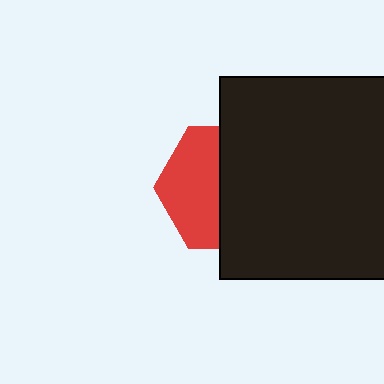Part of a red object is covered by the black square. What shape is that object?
It is a hexagon.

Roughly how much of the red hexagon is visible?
About half of it is visible (roughly 46%).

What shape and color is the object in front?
The object in front is a black square.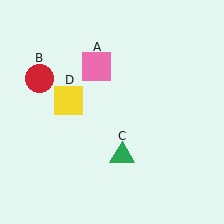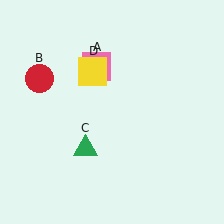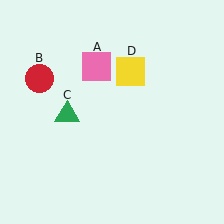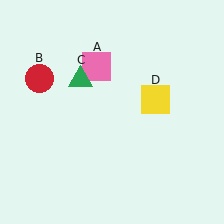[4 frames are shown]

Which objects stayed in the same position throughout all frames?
Pink square (object A) and red circle (object B) remained stationary.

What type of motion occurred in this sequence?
The green triangle (object C), yellow square (object D) rotated clockwise around the center of the scene.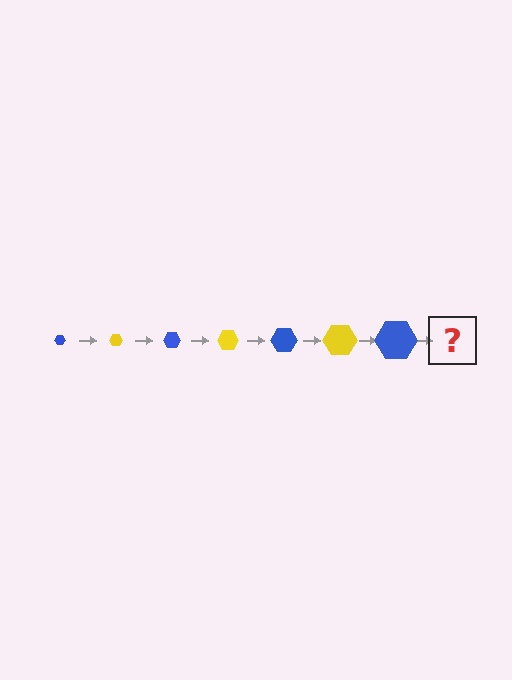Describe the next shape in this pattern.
It should be a yellow hexagon, larger than the previous one.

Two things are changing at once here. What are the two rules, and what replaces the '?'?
The two rules are that the hexagon grows larger each step and the color cycles through blue and yellow. The '?' should be a yellow hexagon, larger than the previous one.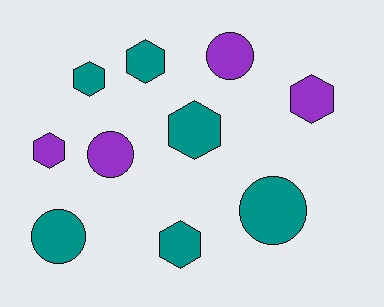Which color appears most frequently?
Teal, with 6 objects.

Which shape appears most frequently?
Hexagon, with 6 objects.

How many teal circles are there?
There are 2 teal circles.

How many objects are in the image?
There are 10 objects.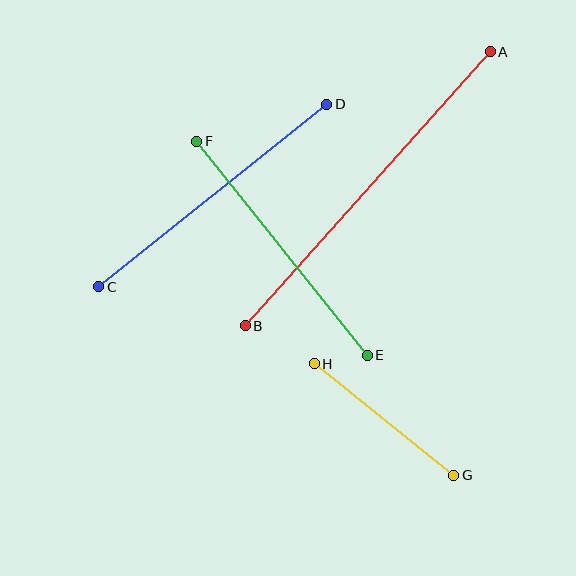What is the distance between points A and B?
The distance is approximately 367 pixels.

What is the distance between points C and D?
The distance is approximately 292 pixels.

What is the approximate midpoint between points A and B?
The midpoint is at approximately (368, 189) pixels.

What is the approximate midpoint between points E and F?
The midpoint is at approximately (282, 248) pixels.